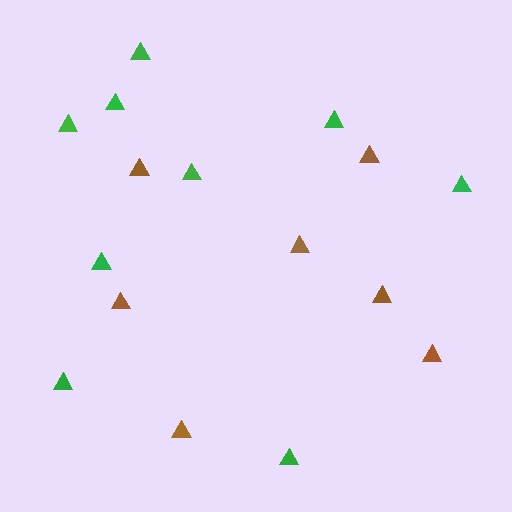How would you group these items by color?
There are 2 groups: one group of green triangles (9) and one group of brown triangles (7).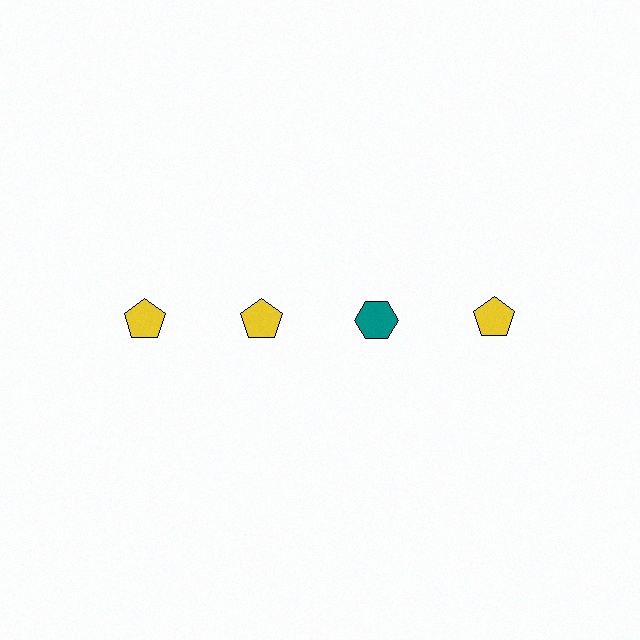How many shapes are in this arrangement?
There are 4 shapes arranged in a grid pattern.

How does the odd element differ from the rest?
It differs in both color (teal instead of yellow) and shape (hexagon instead of pentagon).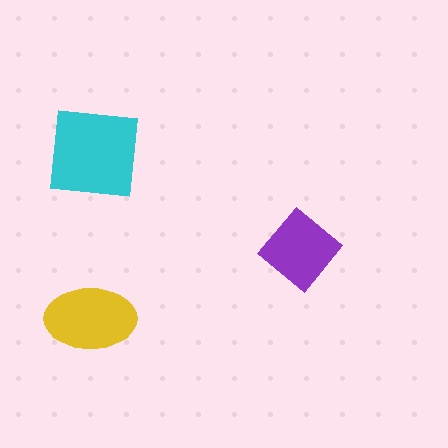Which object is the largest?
The cyan square.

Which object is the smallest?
The purple diamond.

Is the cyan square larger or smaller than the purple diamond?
Larger.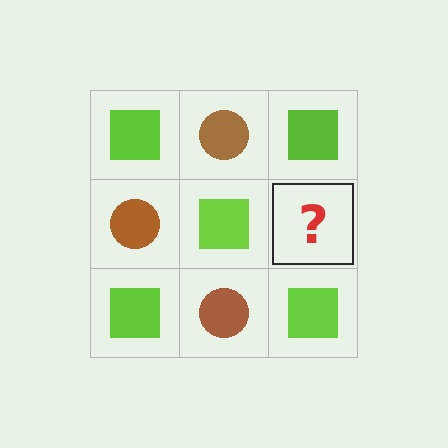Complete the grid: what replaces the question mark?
The question mark should be replaced with a brown circle.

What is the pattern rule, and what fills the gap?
The rule is that it alternates lime square and brown circle in a checkerboard pattern. The gap should be filled with a brown circle.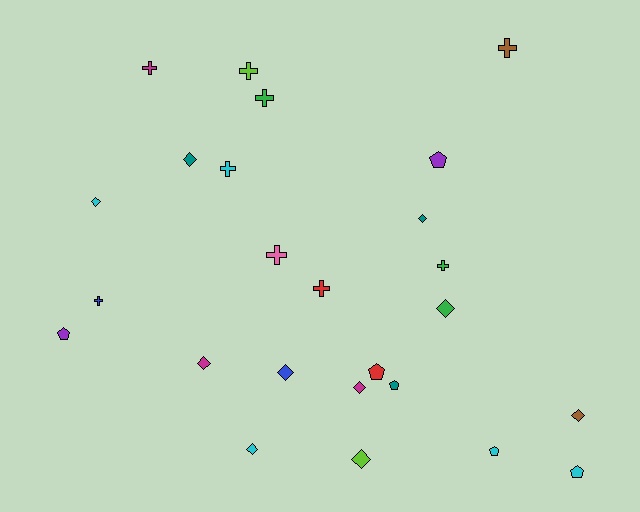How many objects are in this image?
There are 25 objects.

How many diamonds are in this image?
There are 10 diamonds.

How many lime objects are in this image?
There are 2 lime objects.